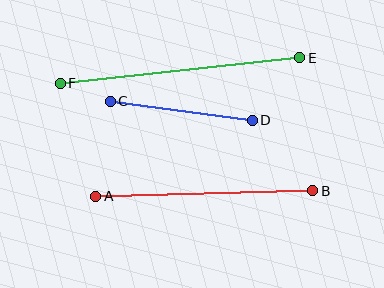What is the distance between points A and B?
The distance is approximately 217 pixels.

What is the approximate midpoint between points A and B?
The midpoint is at approximately (204, 194) pixels.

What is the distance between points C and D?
The distance is approximately 143 pixels.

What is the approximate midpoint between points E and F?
The midpoint is at approximately (180, 71) pixels.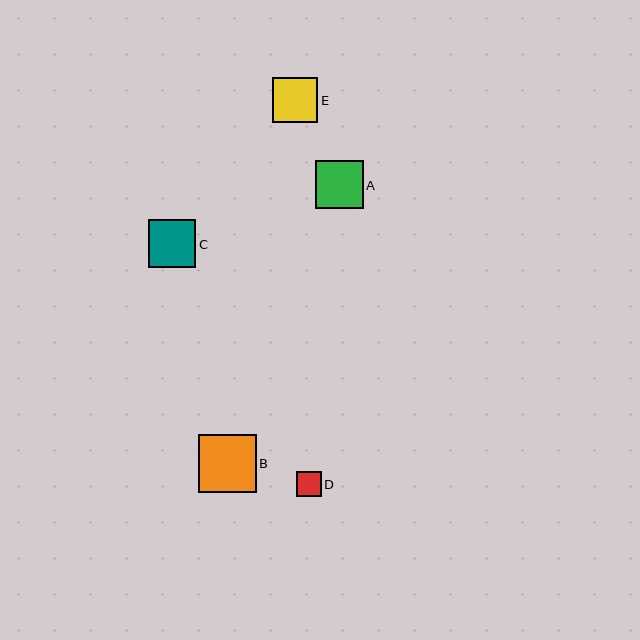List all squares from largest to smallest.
From largest to smallest: B, A, C, E, D.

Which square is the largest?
Square B is the largest with a size of approximately 58 pixels.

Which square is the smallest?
Square D is the smallest with a size of approximately 25 pixels.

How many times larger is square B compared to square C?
Square B is approximately 1.2 times the size of square C.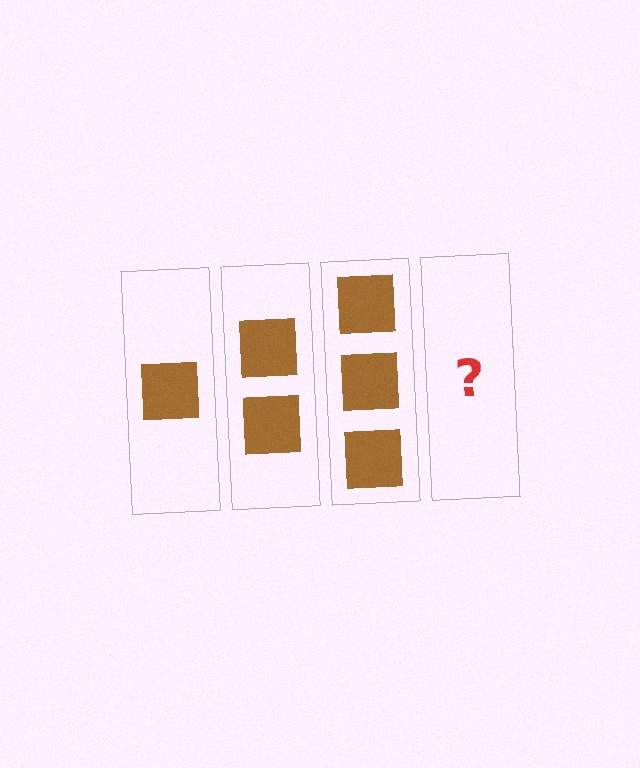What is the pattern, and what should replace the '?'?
The pattern is that each step adds one more square. The '?' should be 4 squares.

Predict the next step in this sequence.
The next step is 4 squares.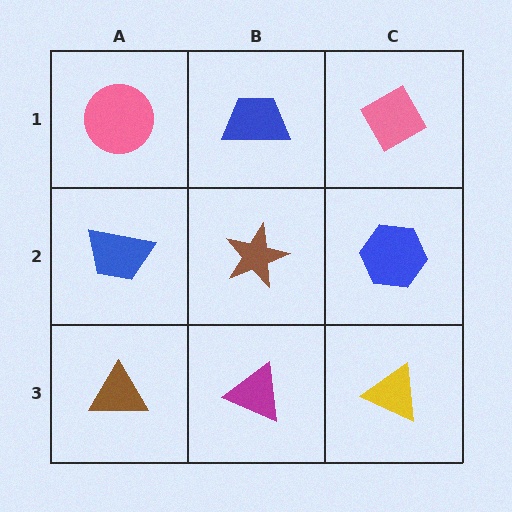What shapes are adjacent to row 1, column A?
A blue trapezoid (row 2, column A), a blue trapezoid (row 1, column B).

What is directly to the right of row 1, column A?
A blue trapezoid.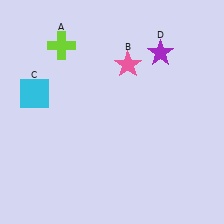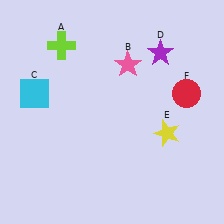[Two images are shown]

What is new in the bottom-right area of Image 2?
A yellow star (E) was added in the bottom-right area of Image 2.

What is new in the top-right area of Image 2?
A red circle (F) was added in the top-right area of Image 2.